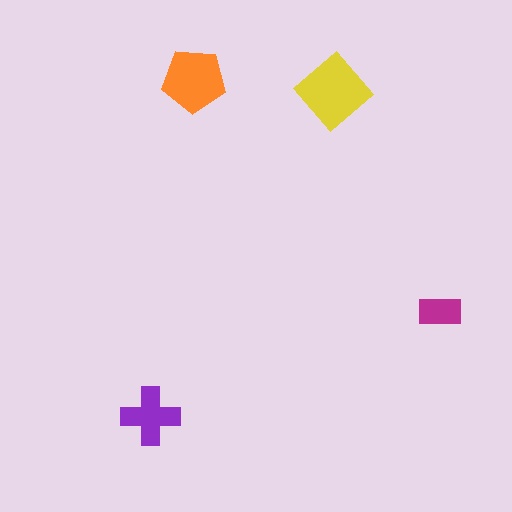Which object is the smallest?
The magenta rectangle.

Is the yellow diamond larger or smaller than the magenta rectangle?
Larger.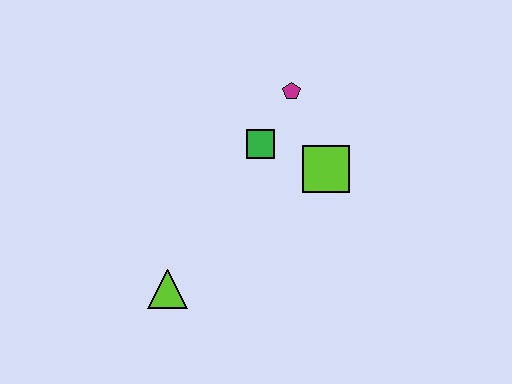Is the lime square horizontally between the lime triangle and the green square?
No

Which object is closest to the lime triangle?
The green square is closest to the lime triangle.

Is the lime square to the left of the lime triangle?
No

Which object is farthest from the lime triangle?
The magenta pentagon is farthest from the lime triangle.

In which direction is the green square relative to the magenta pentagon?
The green square is below the magenta pentagon.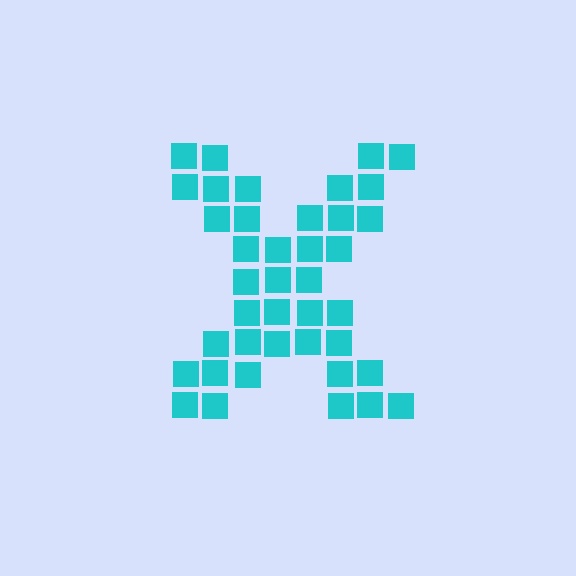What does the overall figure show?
The overall figure shows the letter X.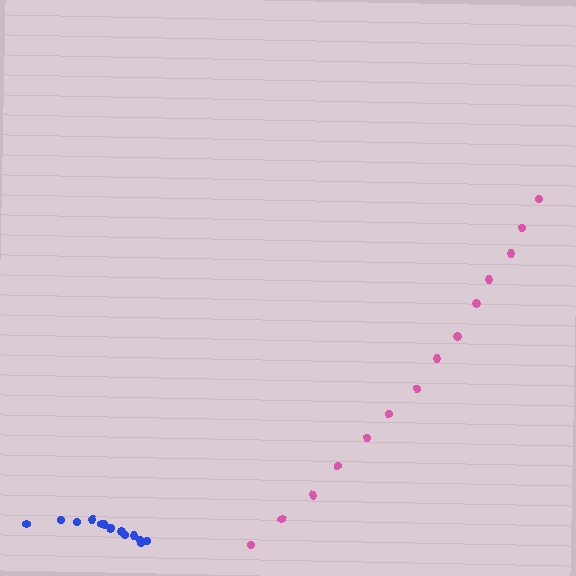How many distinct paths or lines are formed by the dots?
There are 2 distinct paths.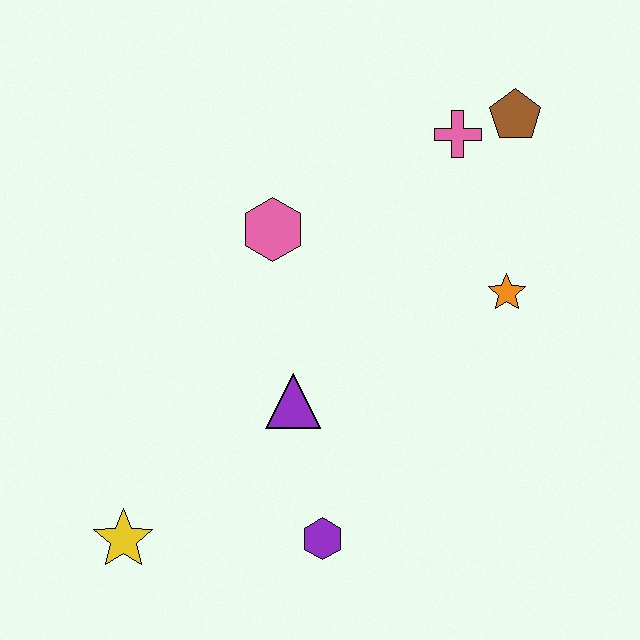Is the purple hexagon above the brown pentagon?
No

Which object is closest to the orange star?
The pink cross is closest to the orange star.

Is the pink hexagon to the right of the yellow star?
Yes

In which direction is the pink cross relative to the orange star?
The pink cross is above the orange star.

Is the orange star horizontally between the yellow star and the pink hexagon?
No